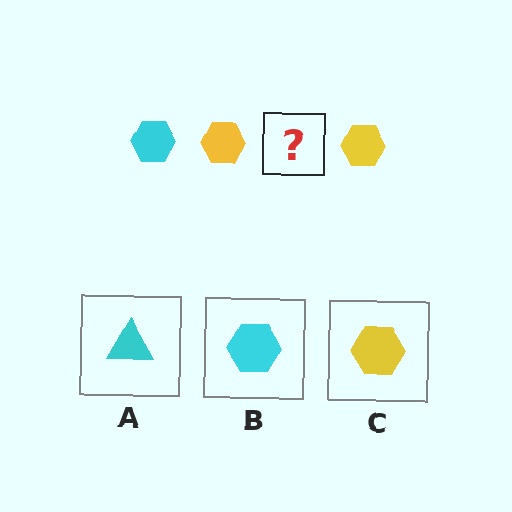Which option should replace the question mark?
Option B.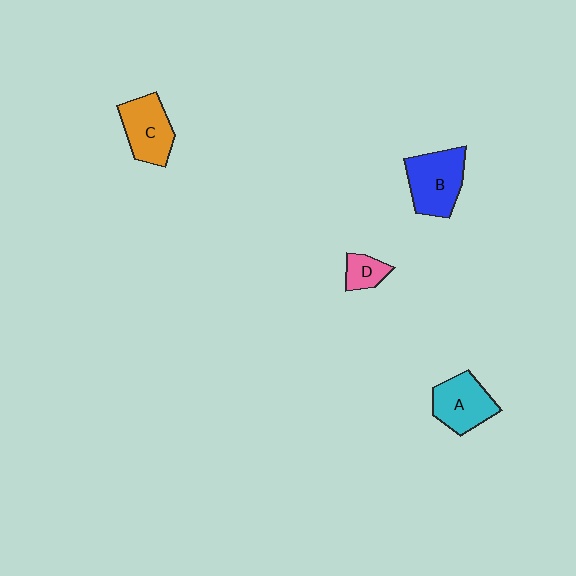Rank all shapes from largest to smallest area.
From largest to smallest: B (blue), C (orange), A (cyan), D (pink).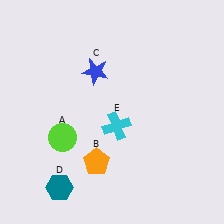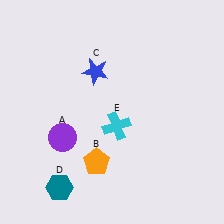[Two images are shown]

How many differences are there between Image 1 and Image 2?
There is 1 difference between the two images.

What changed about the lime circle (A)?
In Image 1, A is lime. In Image 2, it changed to purple.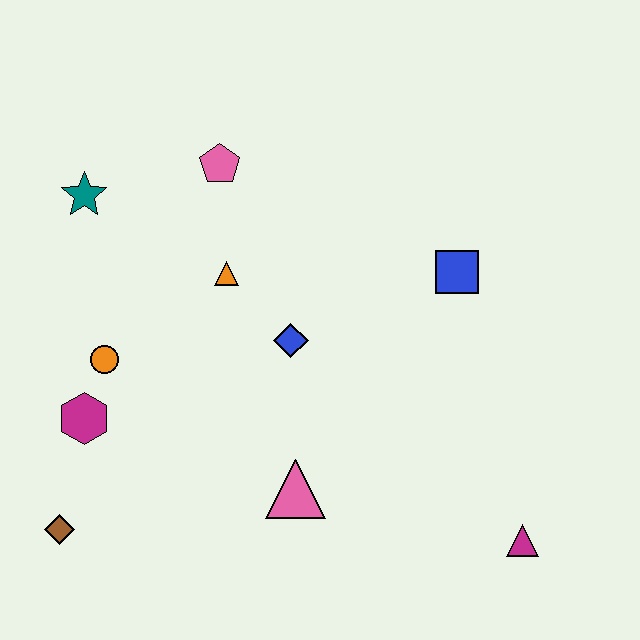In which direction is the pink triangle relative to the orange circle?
The pink triangle is to the right of the orange circle.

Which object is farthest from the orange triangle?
The magenta triangle is farthest from the orange triangle.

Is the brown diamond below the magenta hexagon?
Yes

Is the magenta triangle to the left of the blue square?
No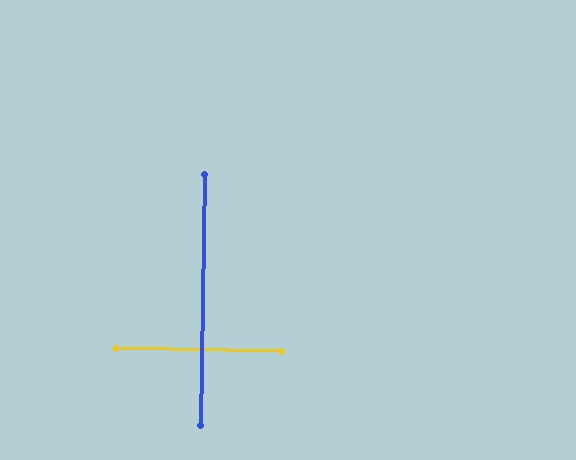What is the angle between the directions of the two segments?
Approximately 90 degrees.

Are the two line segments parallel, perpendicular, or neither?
Perpendicular — they meet at approximately 90°.